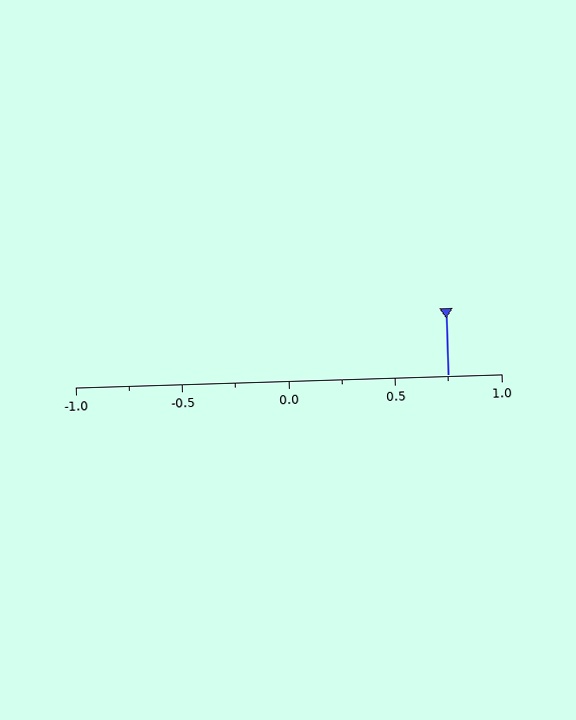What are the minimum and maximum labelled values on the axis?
The axis runs from -1.0 to 1.0.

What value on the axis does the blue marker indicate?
The marker indicates approximately 0.75.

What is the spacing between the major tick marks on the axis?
The major ticks are spaced 0.5 apart.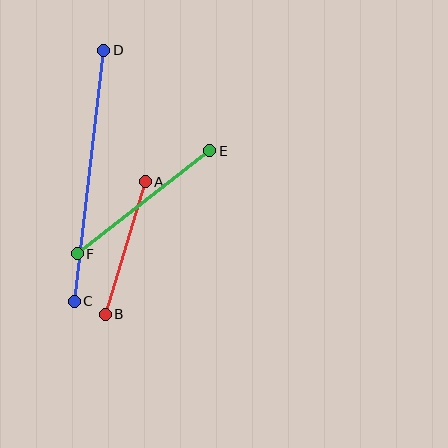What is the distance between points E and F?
The distance is approximately 168 pixels.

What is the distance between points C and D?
The distance is approximately 253 pixels.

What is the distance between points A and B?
The distance is approximately 138 pixels.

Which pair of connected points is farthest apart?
Points C and D are farthest apart.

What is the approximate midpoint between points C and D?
The midpoint is at approximately (89, 176) pixels.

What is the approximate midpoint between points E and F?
The midpoint is at approximately (144, 202) pixels.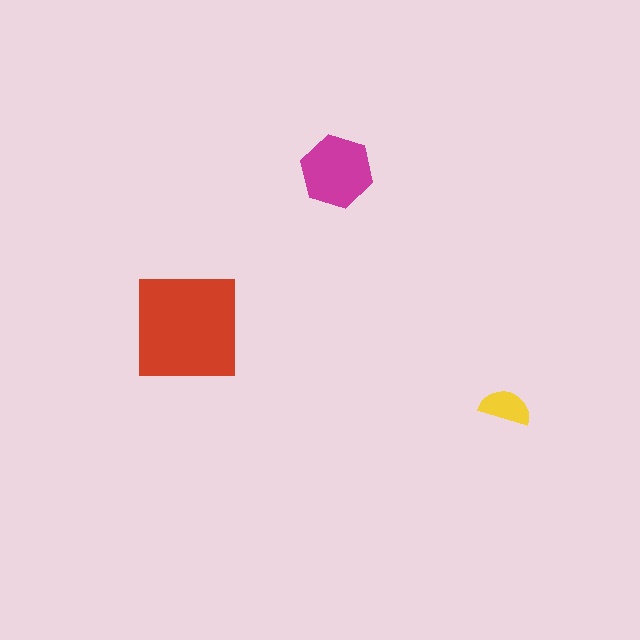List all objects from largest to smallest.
The red square, the magenta hexagon, the yellow semicircle.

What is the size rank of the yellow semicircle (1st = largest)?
3rd.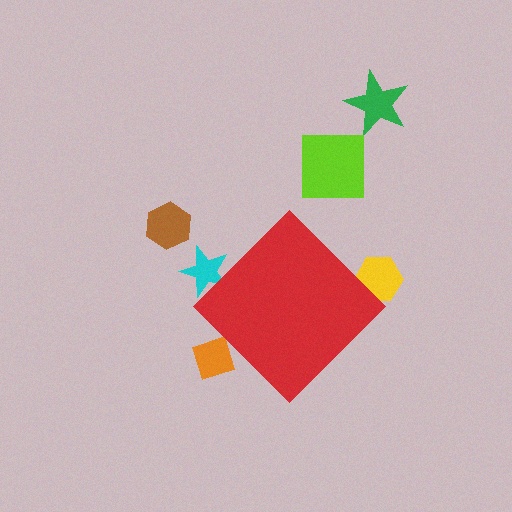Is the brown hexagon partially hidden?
No, the brown hexagon is fully visible.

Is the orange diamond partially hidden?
Yes, the orange diamond is partially hidden behind the red diamond.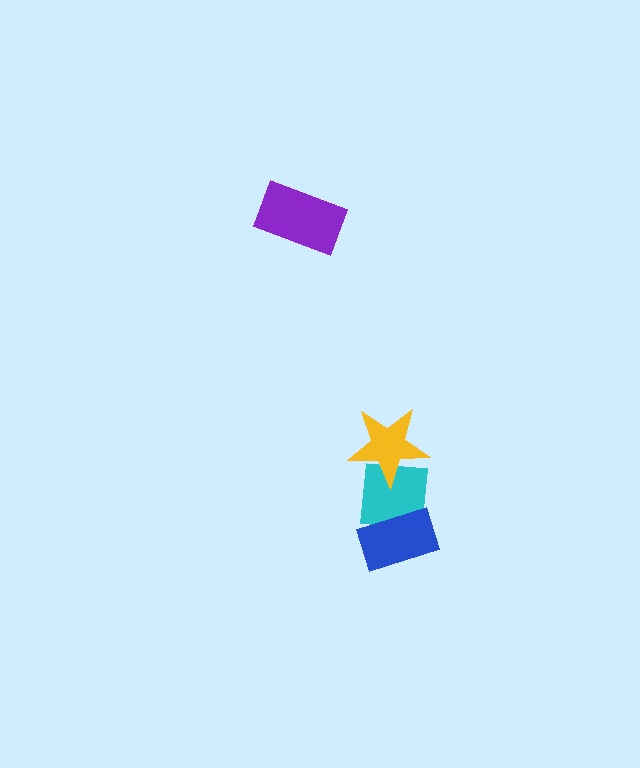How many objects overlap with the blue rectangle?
1 object overlaps with the blue rectangle.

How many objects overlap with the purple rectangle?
0 objects overlap with the purple rectangle.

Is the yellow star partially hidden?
No, no other shape covers it.